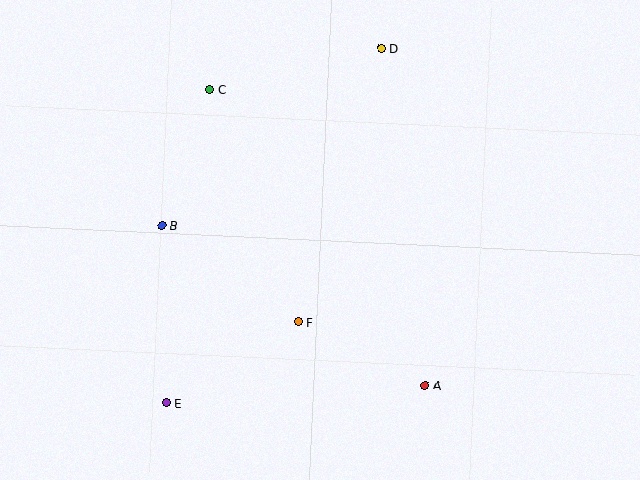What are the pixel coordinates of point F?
Point F is at (298, 322).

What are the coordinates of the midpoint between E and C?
The midpoint between E and C is at (188, 246).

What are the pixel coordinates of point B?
Point B is at (162, 226).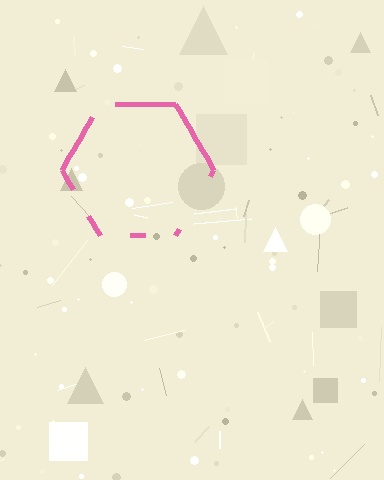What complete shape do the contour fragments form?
The contour fragments form a hexagon.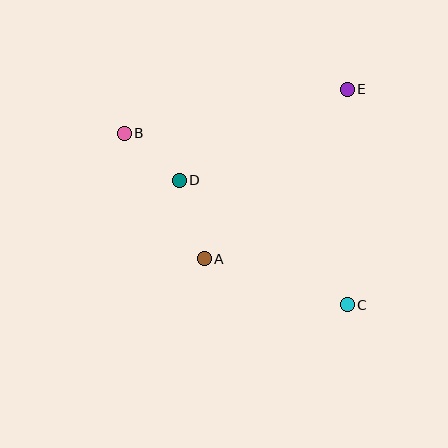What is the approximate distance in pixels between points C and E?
The distance between C and E is approximately 215 pixels.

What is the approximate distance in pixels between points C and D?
The distance between C and D is approximately 209 pixels.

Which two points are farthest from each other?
Points B and C are farthest from each other.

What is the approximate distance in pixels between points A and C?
The distance between A and C is approximately 150 pixels.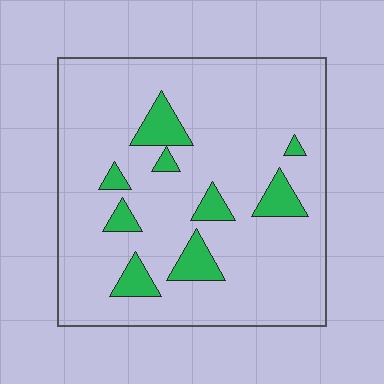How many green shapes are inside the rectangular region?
9.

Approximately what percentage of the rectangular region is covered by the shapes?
Approximately 10%.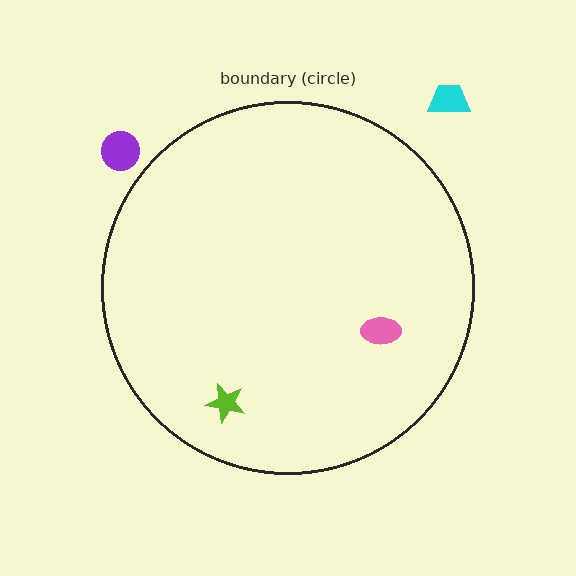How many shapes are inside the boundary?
2 inside, 2 outside.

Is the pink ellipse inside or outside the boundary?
Inside.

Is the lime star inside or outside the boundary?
Inside.